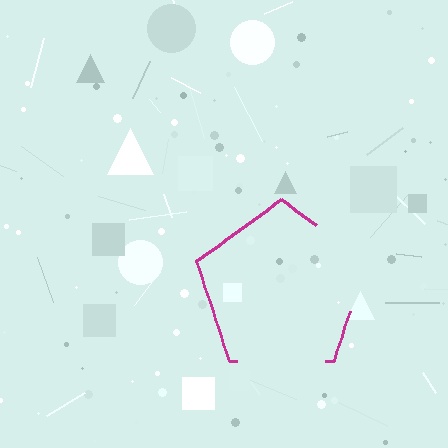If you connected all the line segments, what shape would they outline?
They would outline a pentagon.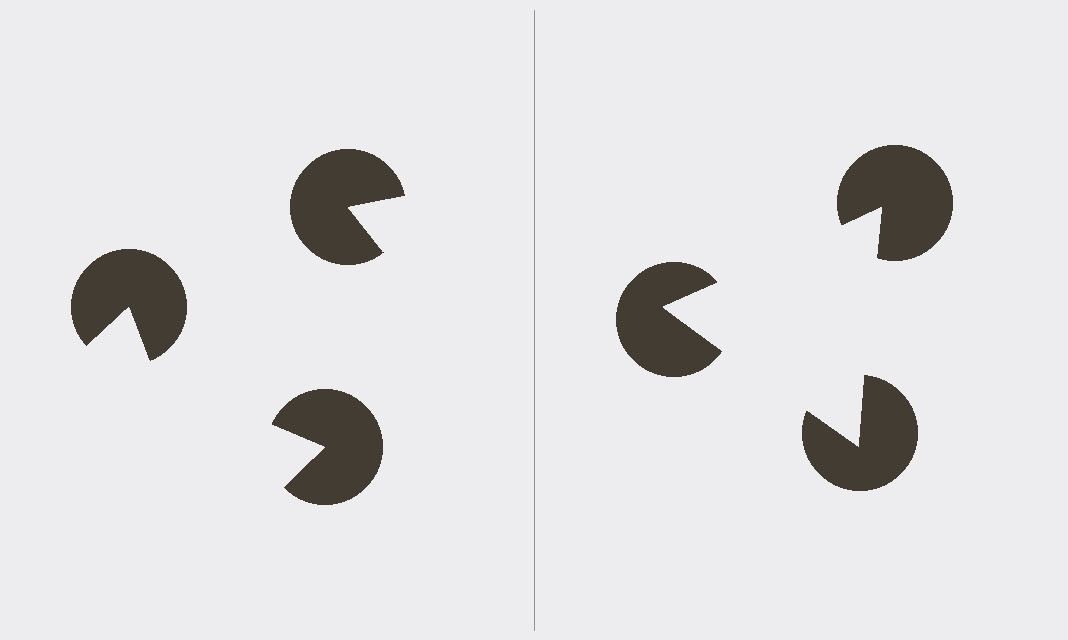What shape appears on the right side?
An illusory triangle.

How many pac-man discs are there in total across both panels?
6 — 3 on each side.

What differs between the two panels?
The pac-man discs are positioned identically on both sides; only the wedge orientations differ. On the right they align to a triangle; on the left they are misaligned.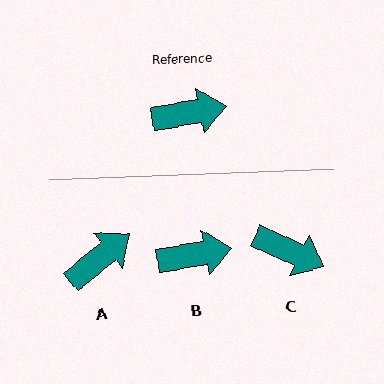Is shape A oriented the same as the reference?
No, it is off by about 29 degrees.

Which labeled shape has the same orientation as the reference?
B.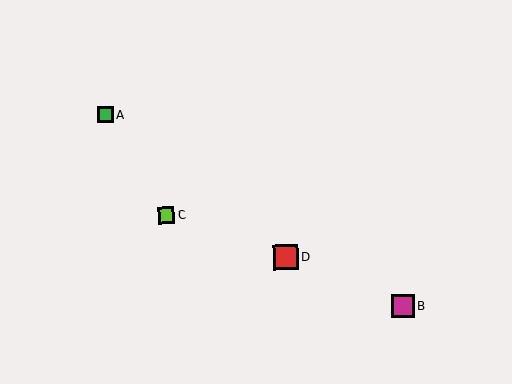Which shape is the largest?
The red square (labeled D) is the largest.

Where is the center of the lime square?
The center of the lime square is at (166, 216).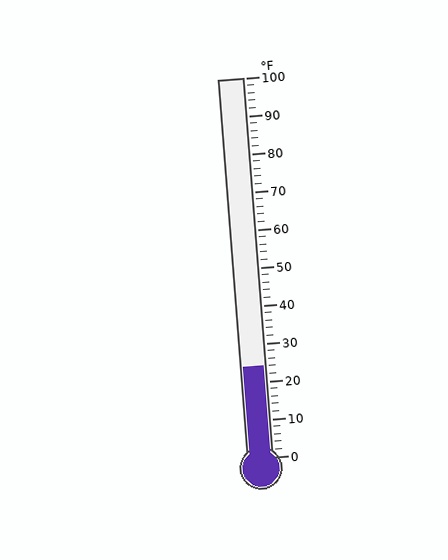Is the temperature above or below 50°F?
The temperature is below 50°F.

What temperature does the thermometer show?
The thermometer shows approximately 24°F.